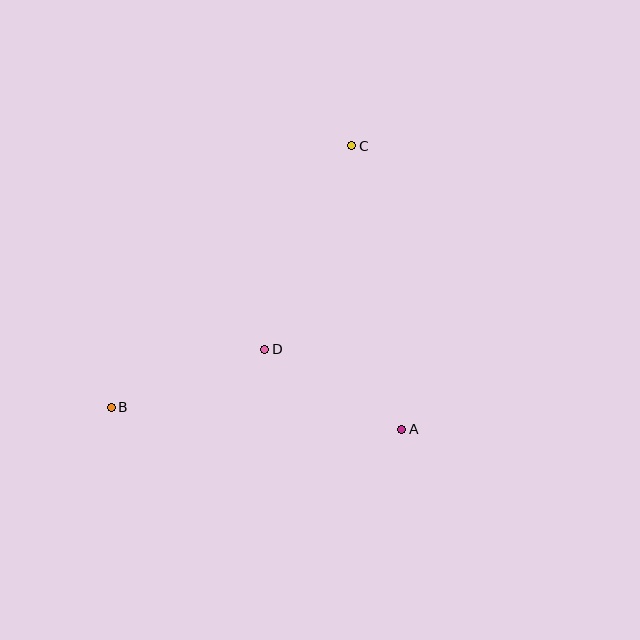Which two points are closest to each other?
Points A and D are closest to each other.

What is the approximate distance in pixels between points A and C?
The distance between A and C is approximately 288 pixels.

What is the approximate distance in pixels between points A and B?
The distance between A and B is approximately 291 pixels.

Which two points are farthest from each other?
Points B and C are farthest from each other.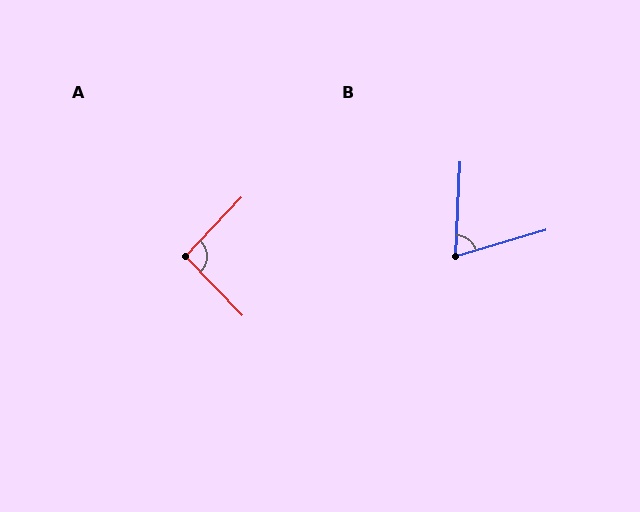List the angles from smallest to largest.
B (71°), A (93°).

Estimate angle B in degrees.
Approximately 71 degrees.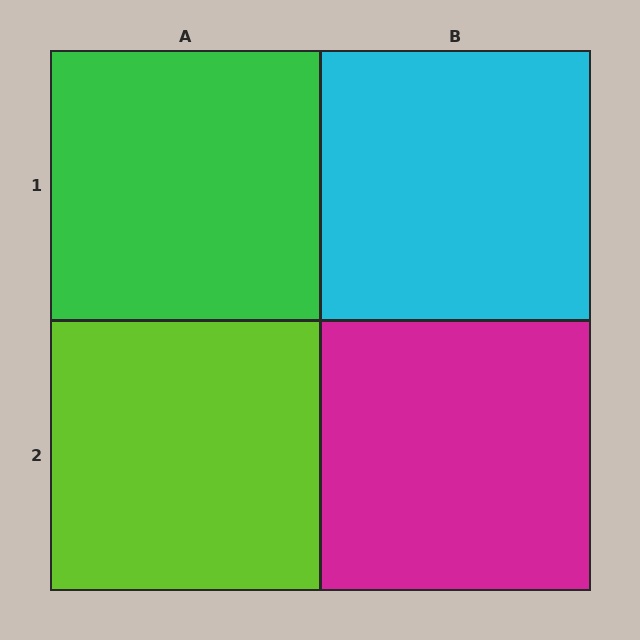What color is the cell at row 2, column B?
Magenta.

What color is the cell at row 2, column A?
Lime.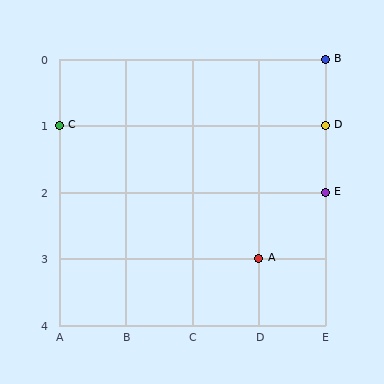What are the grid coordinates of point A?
Point A is at grid coordinates (D, 3).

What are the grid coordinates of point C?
Point C is at grid coordinates (A, 1).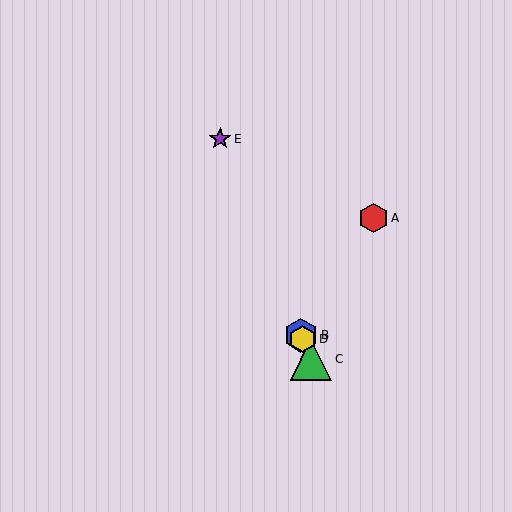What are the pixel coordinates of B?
Object B is at (301, 335).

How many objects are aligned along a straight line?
4 objects (B, C, D, E) are aligned along a straight line.